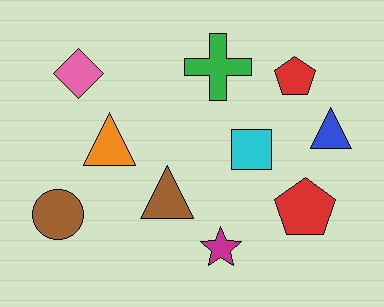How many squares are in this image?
There is 1 square.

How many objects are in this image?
There are 10 objects.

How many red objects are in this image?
There are 2 red objects.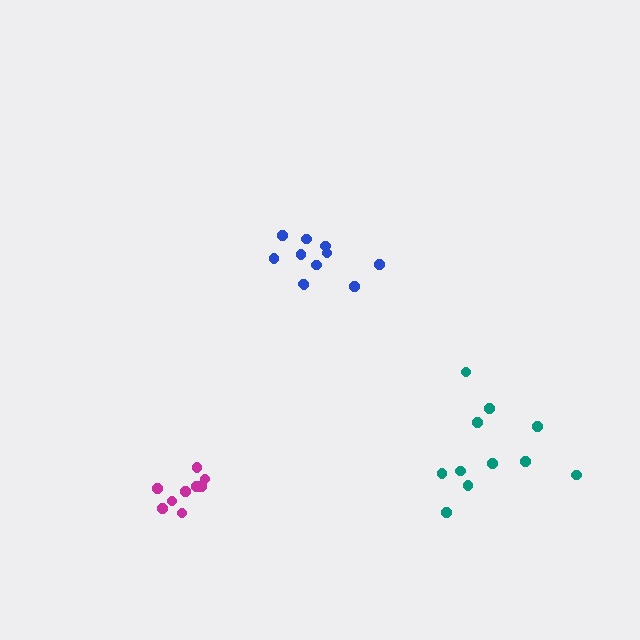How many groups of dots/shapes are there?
There are 3 groups.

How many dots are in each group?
Group 1: 9 dots, Group 2: 11 dots, Group 3: 11 dots (31 total).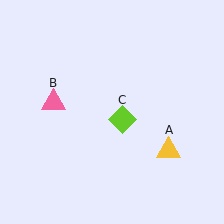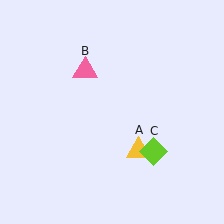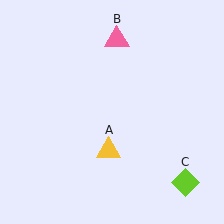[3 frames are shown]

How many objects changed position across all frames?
3 objects changed position: yellow triangle (object A), pink triangle (object B), lime diamond (object C).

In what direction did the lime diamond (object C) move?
The lime diamond (object C) moved down and to the right.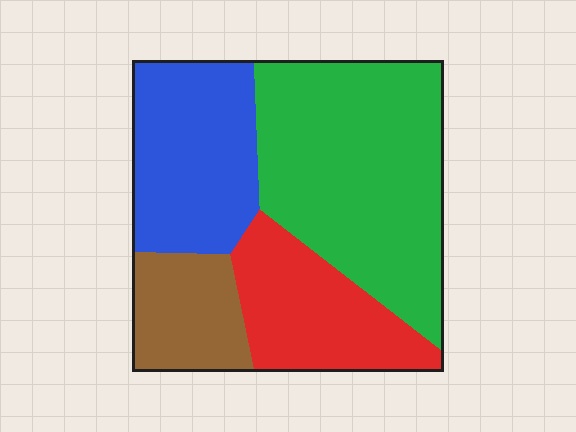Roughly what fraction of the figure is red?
Red covers around 20% of the figure.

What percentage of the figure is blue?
Blue covers 24% of the figure.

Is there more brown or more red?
Red.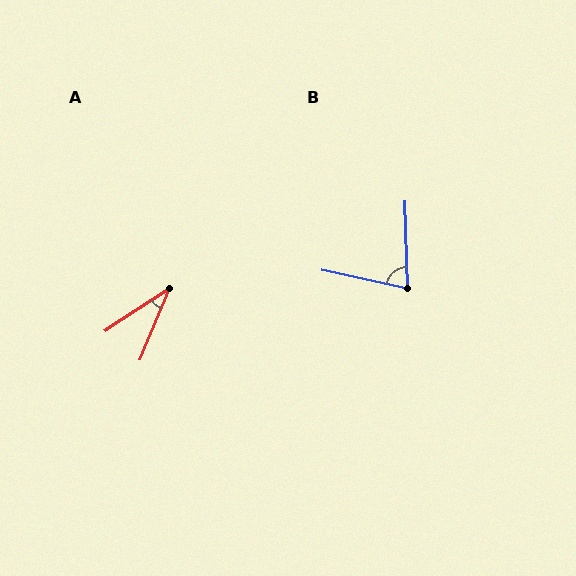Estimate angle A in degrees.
Approximately 34 degrees.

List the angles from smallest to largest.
A (34°), B (76°).